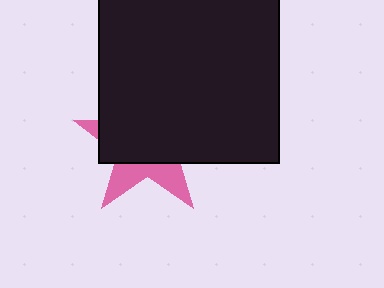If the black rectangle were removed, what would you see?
You would see the complete pink star.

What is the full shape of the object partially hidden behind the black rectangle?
The partially hidden object is a pink star.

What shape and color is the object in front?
The object in front is a black rectangle.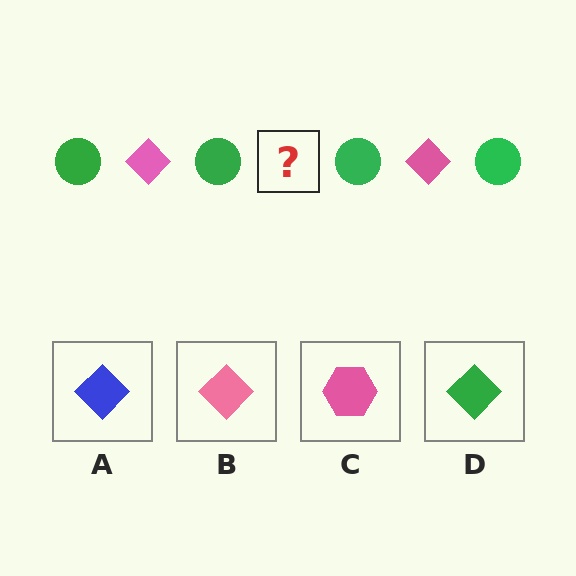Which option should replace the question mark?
Option B.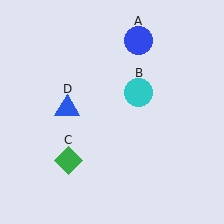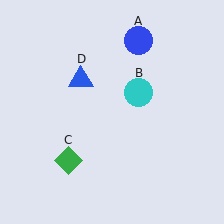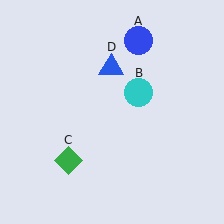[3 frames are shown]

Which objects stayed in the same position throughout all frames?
Blue circle (object A) and cyan circle (object B) and green diamond (object C) remained stationary.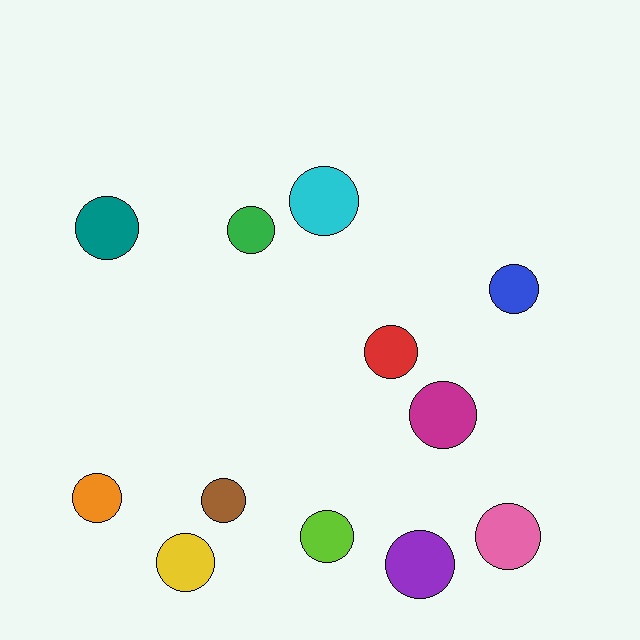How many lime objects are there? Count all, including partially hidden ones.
There is 1 lime object.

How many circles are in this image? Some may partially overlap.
There are 12 circles.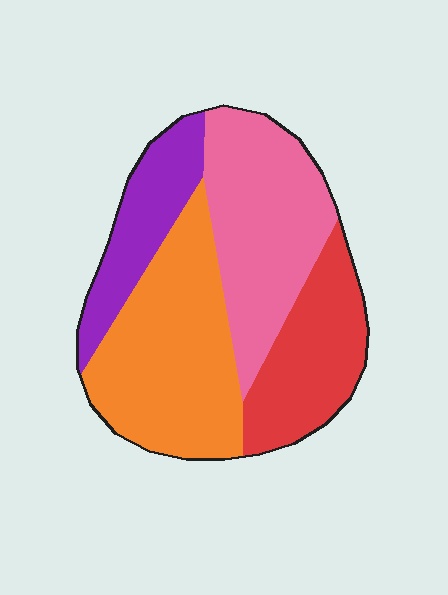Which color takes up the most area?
Orange, at roughly 35%.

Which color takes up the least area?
Purple, at roughly 15%.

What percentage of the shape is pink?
Pink takes up about one third (1/3) of the shape.